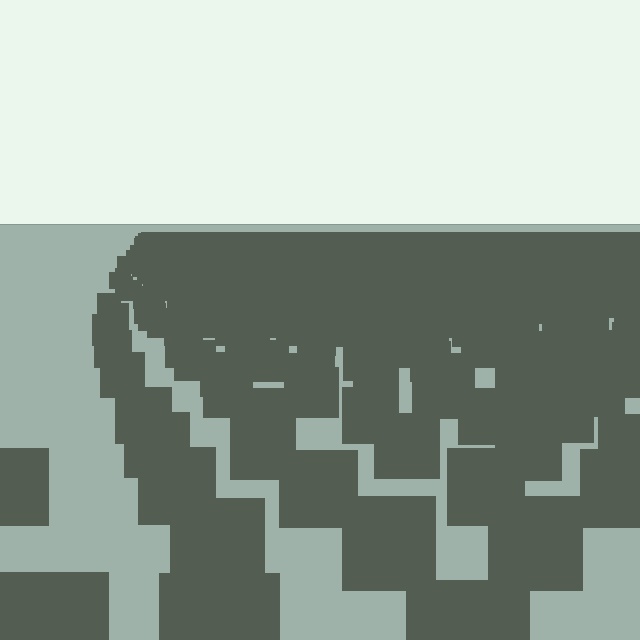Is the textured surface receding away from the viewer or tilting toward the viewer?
The surface is receding away from the viewer. Texture elements get smaller and denser toward the top.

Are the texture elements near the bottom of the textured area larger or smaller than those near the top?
Larger. Near the bottom, elements are closer to the viewer and appear at a bigger on-screen size.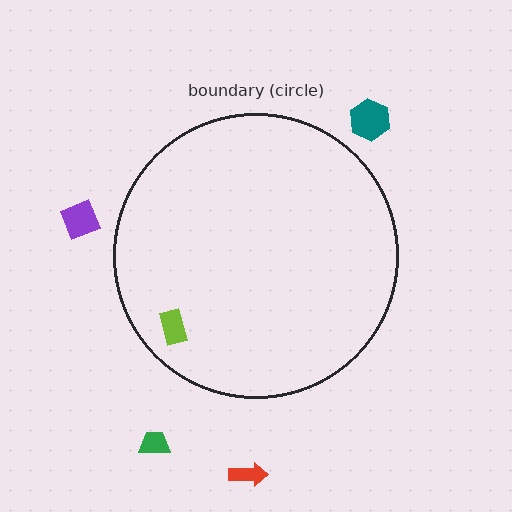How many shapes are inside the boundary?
1 inside, 4 outside.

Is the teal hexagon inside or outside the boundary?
Outside.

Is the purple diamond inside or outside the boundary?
Outside.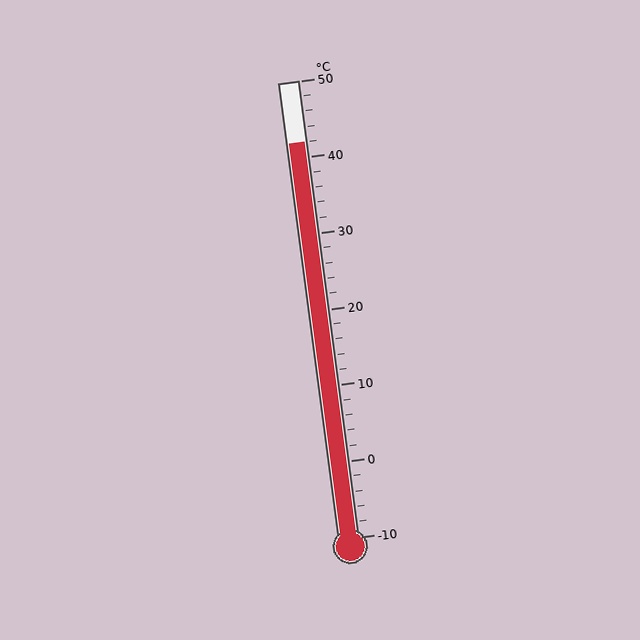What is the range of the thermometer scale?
The thermometer scale ranges from -10°C to 50°C.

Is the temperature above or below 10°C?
The temperature is above 10°C.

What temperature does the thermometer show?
The thermometer shows approximately 42°C.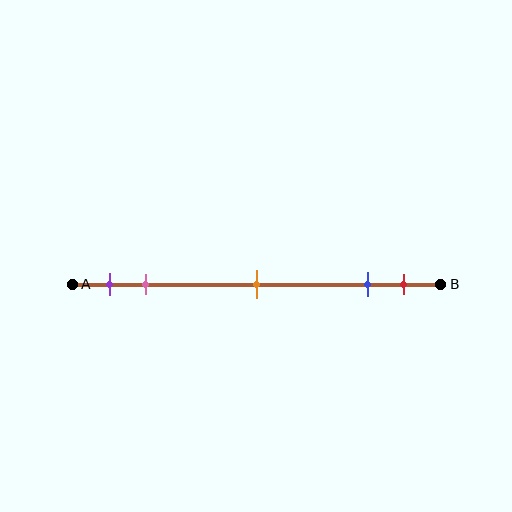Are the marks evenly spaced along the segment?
No, the marks are not evenly spaced.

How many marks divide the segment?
There are 5 marks dividing the segment.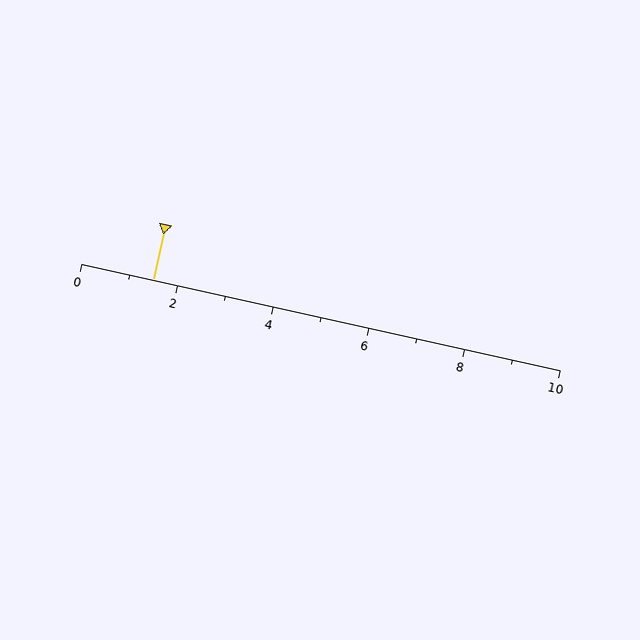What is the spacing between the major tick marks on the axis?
The major ticks are spaced 2 apart.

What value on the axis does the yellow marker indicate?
The marker indicates approximately 1.5.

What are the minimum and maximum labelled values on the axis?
The axis runs from 0 to 10.